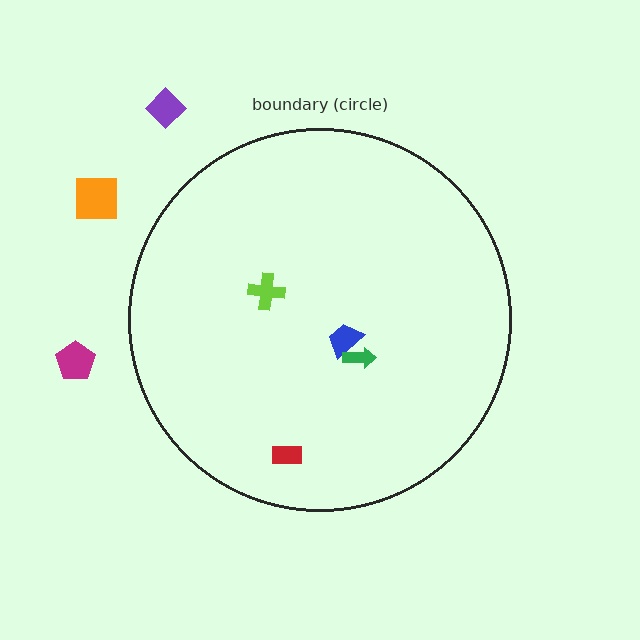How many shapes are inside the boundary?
4 inside, 3 outside.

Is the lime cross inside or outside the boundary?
Inside.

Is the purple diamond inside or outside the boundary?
Outside.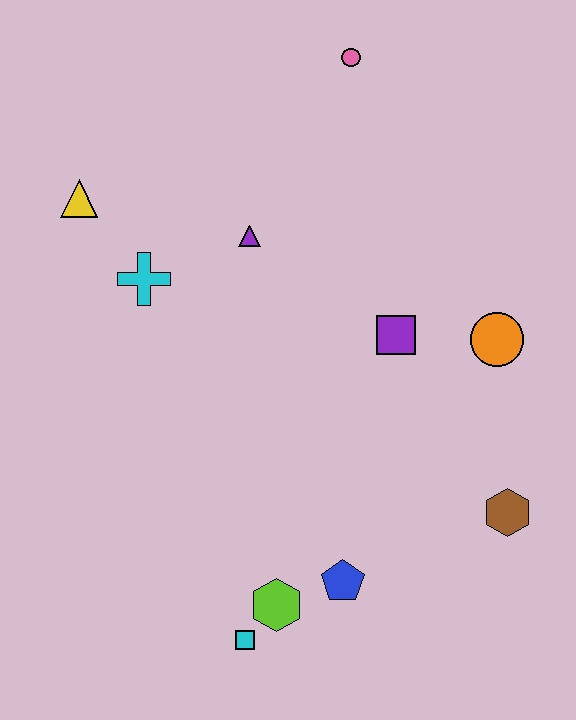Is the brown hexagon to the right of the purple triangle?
Yes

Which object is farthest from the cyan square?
The pink circle is farthest from the cyan square.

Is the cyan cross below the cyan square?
No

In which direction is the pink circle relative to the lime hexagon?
The pink circle is above the lime hexagon.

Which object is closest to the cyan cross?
The yellow triangle is closest to the cyan cross.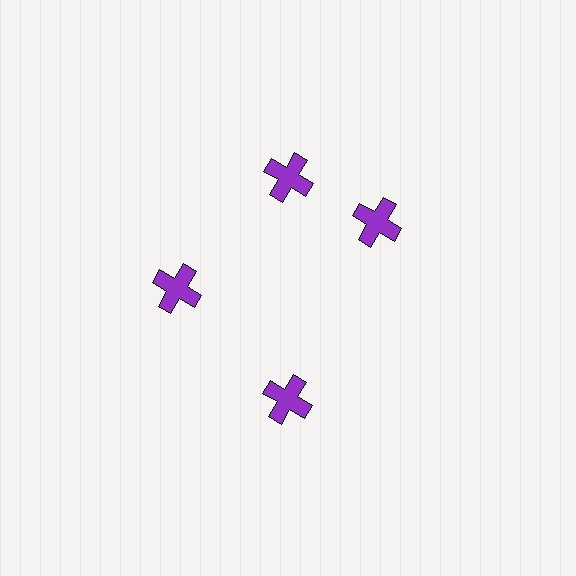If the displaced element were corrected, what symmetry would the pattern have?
It would have 4-fold rotational symmetry — the pattern would map onto itself every 90 degrees.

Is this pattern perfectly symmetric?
No. The 4 purple crosses are arranged in a ring, but one element near the 3 o'clock position is rotated out of alignment along the ring, breaking the 4-fold rotational symmetry.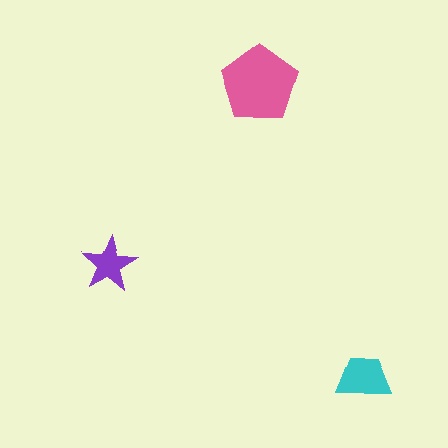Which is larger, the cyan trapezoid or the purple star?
The cyan trapezoid.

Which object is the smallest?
The purple star.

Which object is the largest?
The pink pentagon.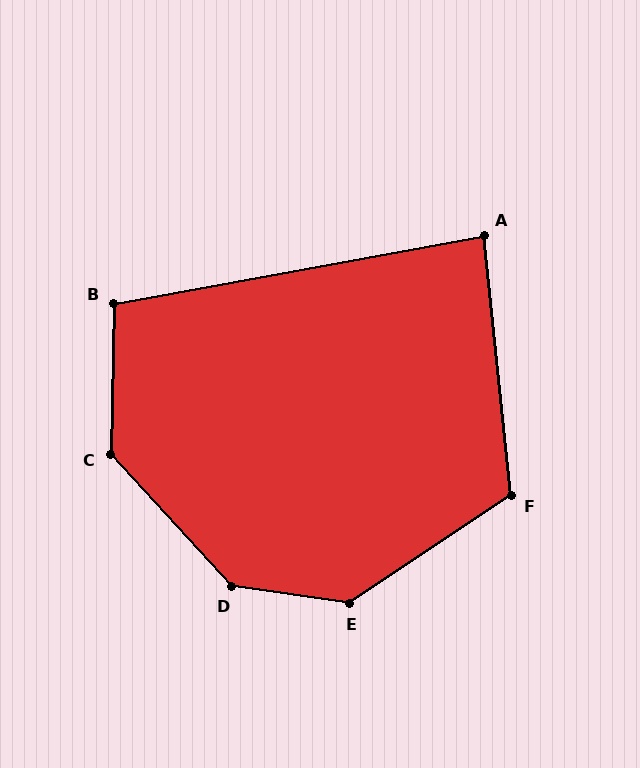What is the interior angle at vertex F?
Approximately 118 degrees (obtuse).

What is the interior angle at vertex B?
Approximately 102 degrees (obtuse).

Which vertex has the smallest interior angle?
A, at approximately 86 degrees.